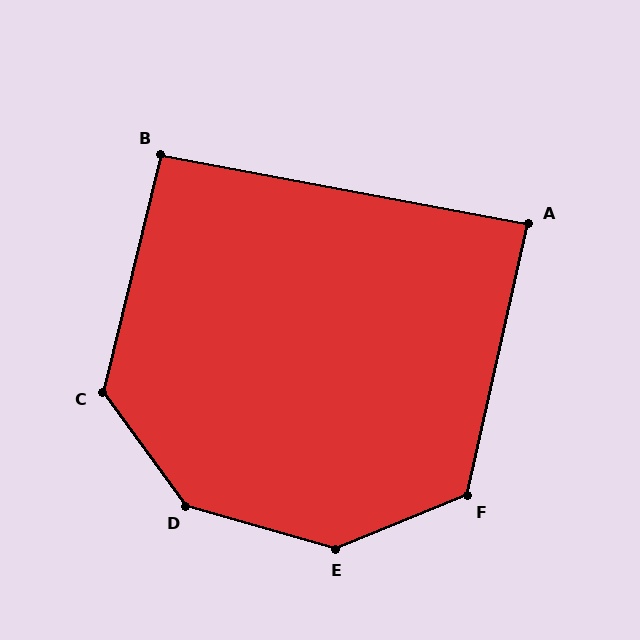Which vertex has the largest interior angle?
D, at approximately 142 degrees.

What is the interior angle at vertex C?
Approximately 130 degrees (obtuse).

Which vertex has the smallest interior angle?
A, at approximately 88 degrees.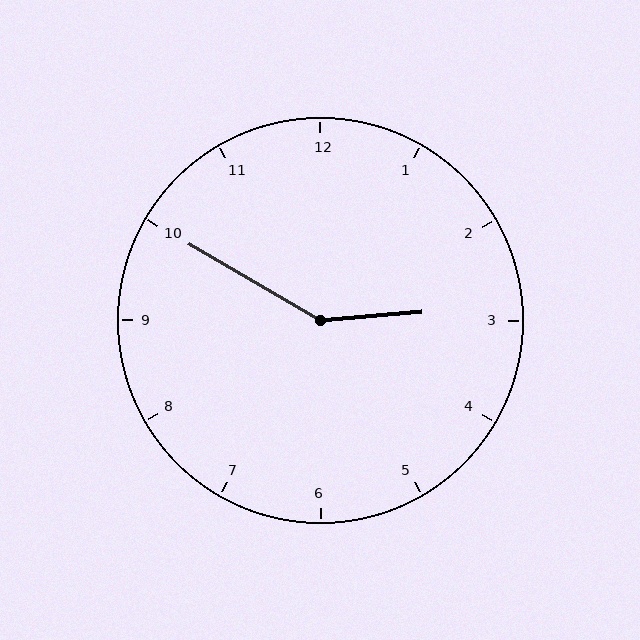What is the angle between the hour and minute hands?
Approximately 145 degrees.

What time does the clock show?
2:50.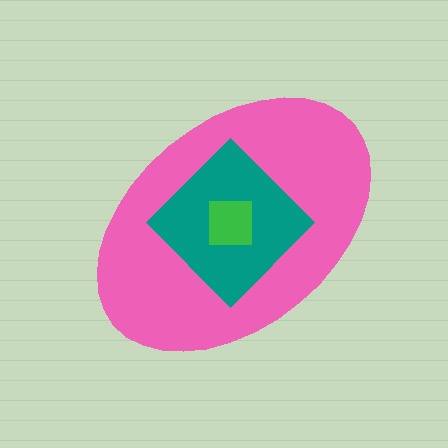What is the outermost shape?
The pink ellipse.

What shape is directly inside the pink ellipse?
The teal diamond.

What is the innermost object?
The green square.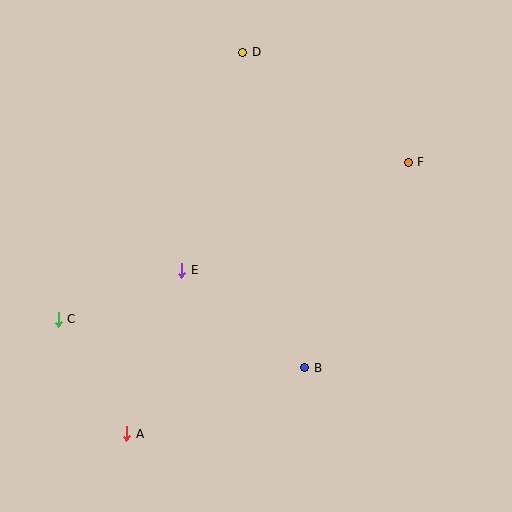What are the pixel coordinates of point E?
Point E is at (182, 270).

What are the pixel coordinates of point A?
Point A is at (127, 434).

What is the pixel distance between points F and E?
The distance between F and E is 251 pixels.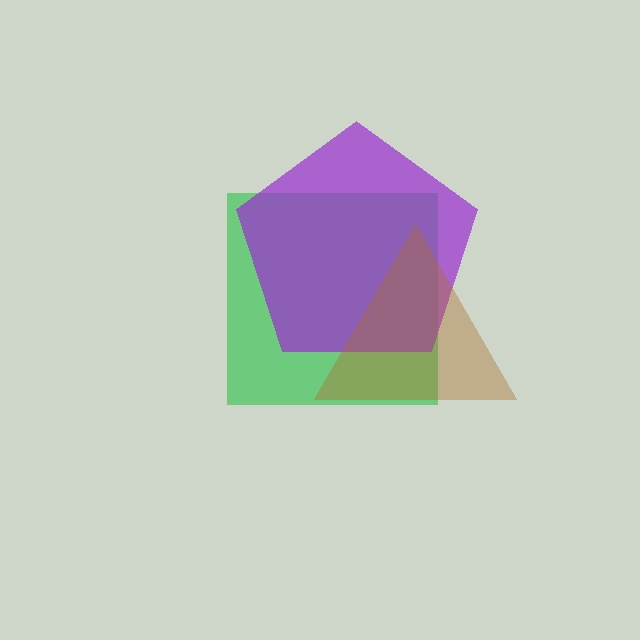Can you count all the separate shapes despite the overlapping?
Yes, there are 3 separate shapes.